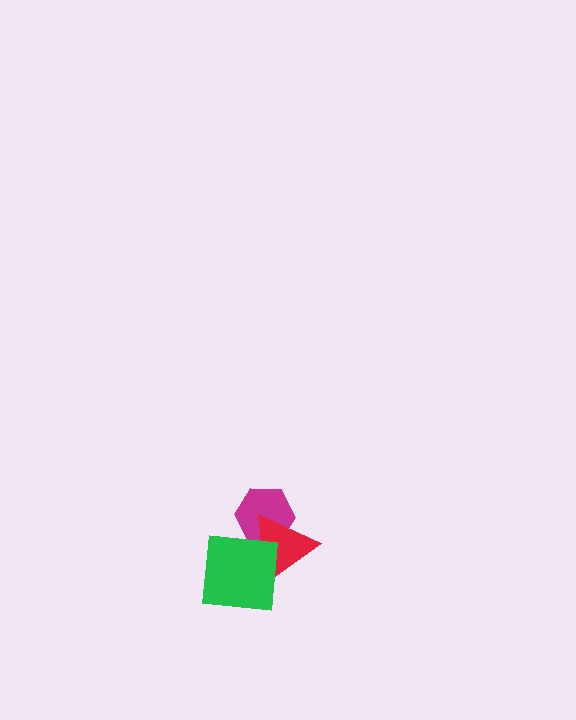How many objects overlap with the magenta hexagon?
2 objects overlap with the magenta hexagon.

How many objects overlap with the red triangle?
2 objects overlap with the red triangle.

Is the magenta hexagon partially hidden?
Yes, it is partially covered by another shape.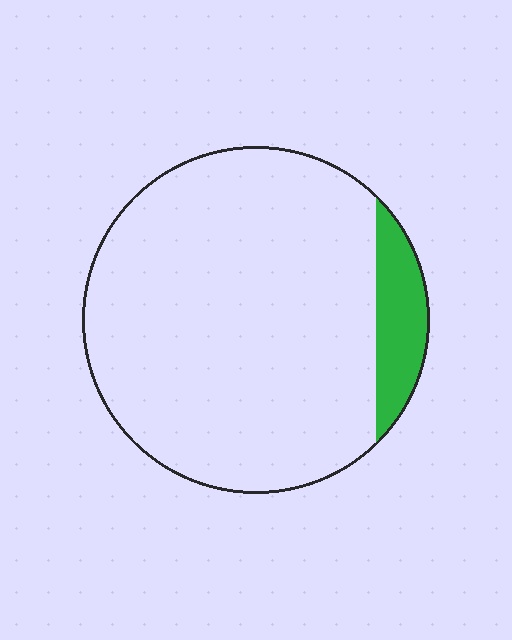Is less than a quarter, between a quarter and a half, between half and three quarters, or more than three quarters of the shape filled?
Less than a quarter.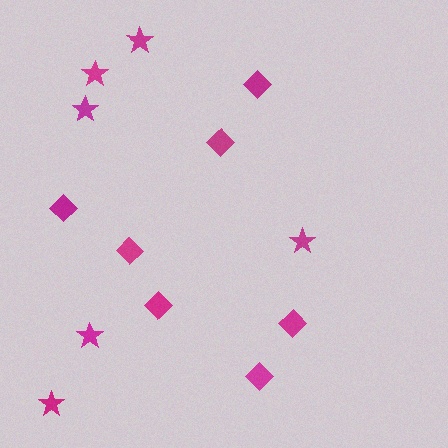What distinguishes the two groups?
There are 2 groups: one group of stars (6) and one group of diamonds (7).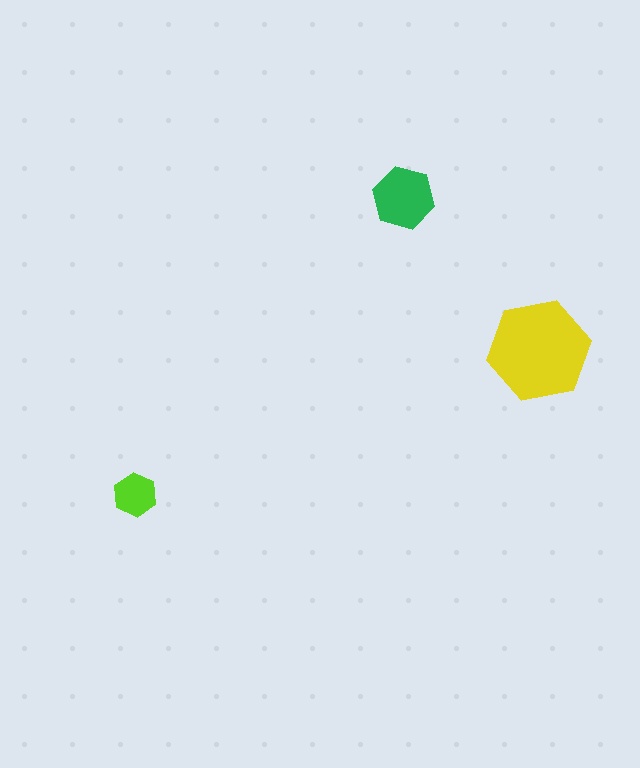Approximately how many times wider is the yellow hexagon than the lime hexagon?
About 2.5 times wider.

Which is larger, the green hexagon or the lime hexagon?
The green one.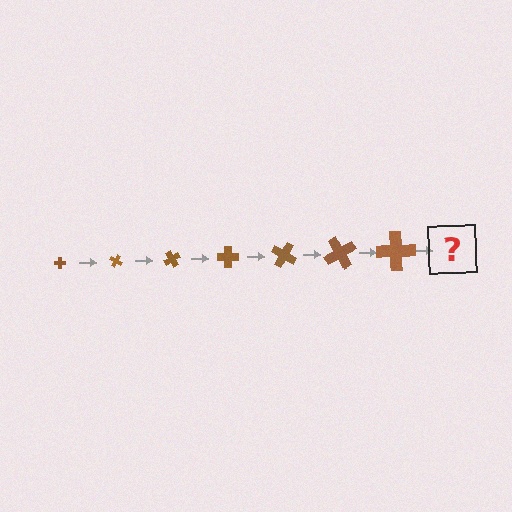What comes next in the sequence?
The next element should be a cross, larger than the previous one and rotated 210 degrees from the start.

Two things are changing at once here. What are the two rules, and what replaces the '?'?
The two rules are that the cross grows larger each step and it rotates 30 degrees each step. The '?' should be a cross, larger than the previous one and rotated 210 degrees from the start.